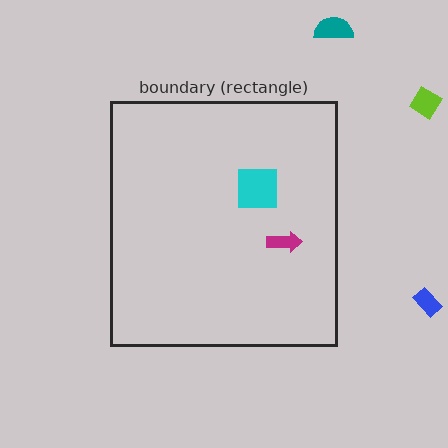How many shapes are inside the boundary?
2 inside, 3 outside.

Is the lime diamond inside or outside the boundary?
Outside.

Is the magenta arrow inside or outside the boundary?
Inside.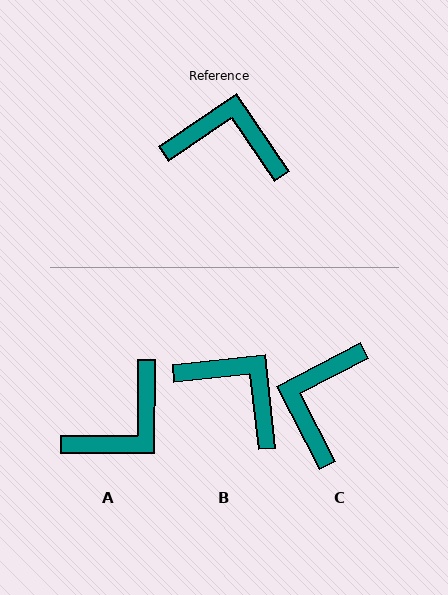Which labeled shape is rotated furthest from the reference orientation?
A, about 125 degrees away.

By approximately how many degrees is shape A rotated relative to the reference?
Approximately 125 degrees clockwise.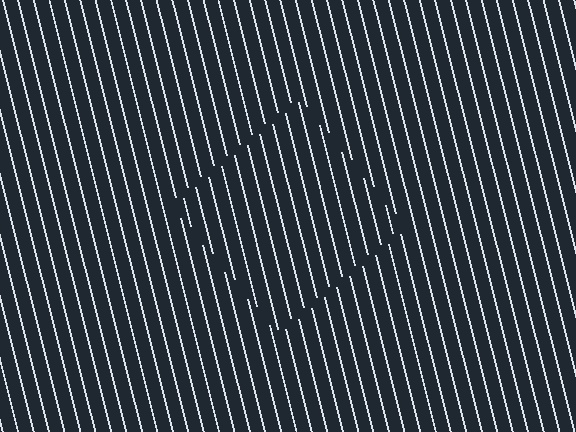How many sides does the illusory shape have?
4 sides — the line-ends trace a square.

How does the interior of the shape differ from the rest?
The interior of the shape contains the same grating, shifted by half a period — the contour is defined by the phase discontinuity where line-ends from the inner and outer gratings abut.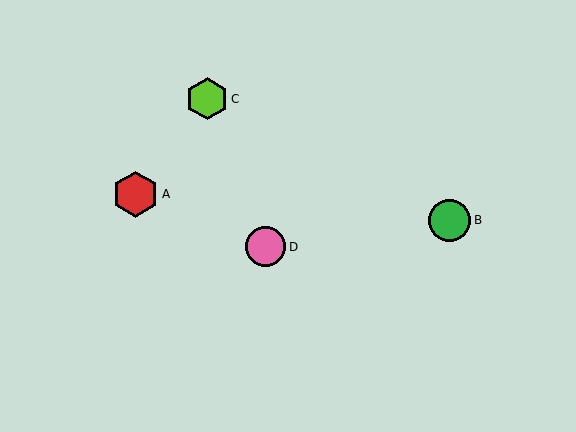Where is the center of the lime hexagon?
The center of the lime hexagon is at (207, 99).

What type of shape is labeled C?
Shape C is a lime hexagon.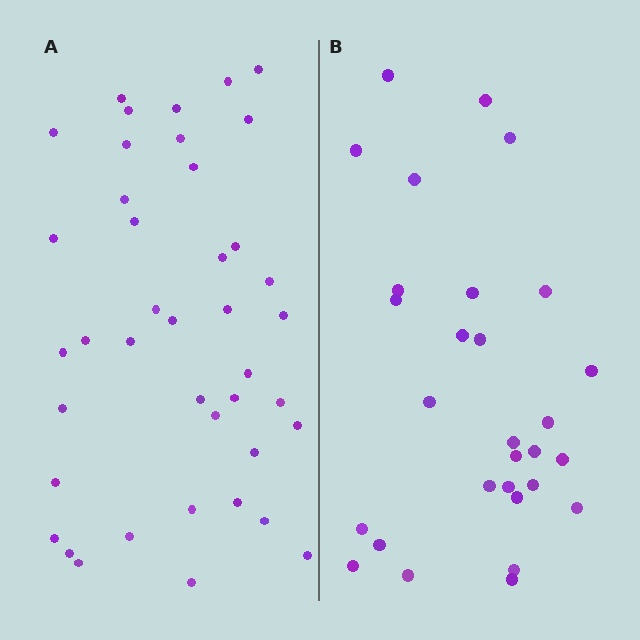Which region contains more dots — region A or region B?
Region A (the left region) has more dots.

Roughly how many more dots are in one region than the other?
Region A has roughly 12 or so more dots than region B.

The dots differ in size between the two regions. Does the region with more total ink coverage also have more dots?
No. Region B has more total ink coverage because its dots are larger, but region A actually contains more individual dots. Total area can be misleading — the number of items is what matters here.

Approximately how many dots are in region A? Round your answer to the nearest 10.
About 40 dots. (The exact count is 41, which rounds to 40.)